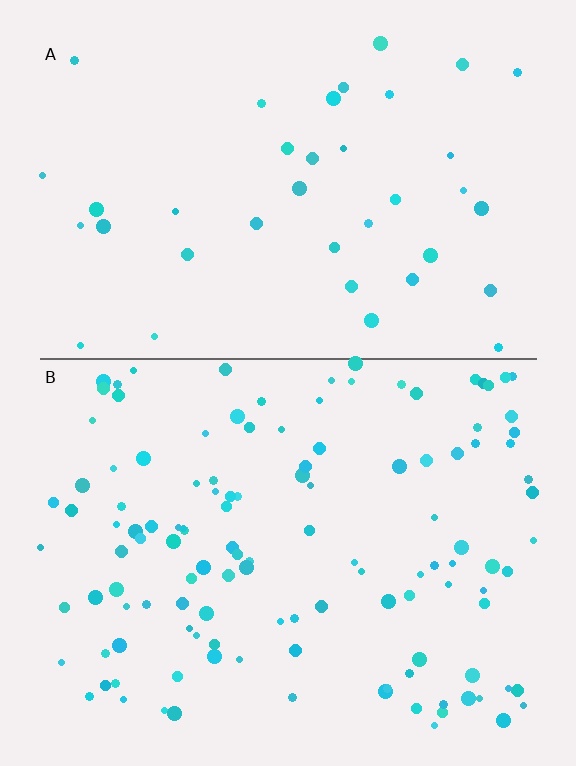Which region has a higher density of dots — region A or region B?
B (the bottom).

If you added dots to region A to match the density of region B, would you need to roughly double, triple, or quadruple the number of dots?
Approximately triple.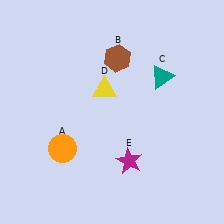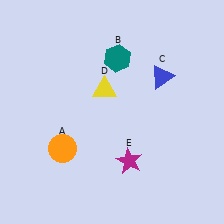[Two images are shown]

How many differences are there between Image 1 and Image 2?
There are 2 differences between the two images.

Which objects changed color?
B changed from brown to teal. C changed from teal to blue.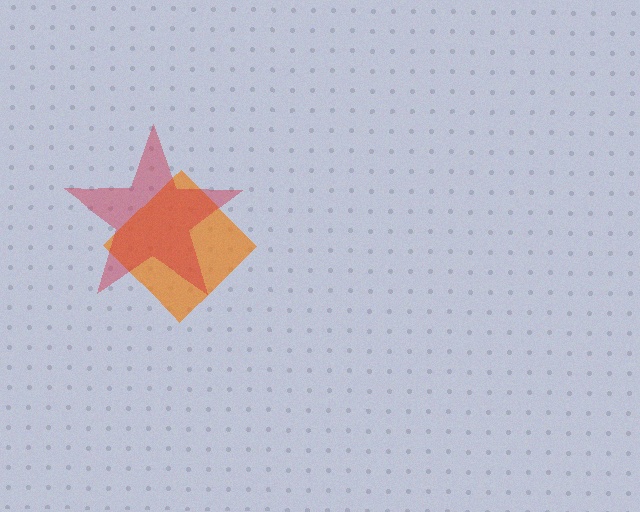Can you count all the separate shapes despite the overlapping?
Yes, there are 2 separate shapes.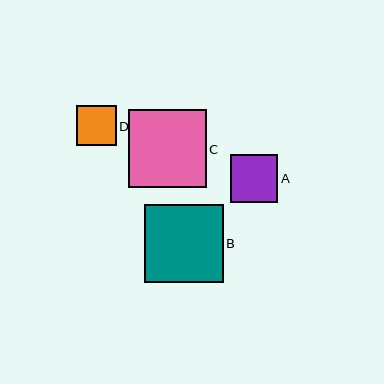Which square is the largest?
Square B is the largest with a size of approximately 79 pixels.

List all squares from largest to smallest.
From largest to smallest: B, C, A, D.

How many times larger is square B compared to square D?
Square B is approximately 2.0 times the size of square D.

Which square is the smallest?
Square D is the smallest with a size of approximately 40 pixels.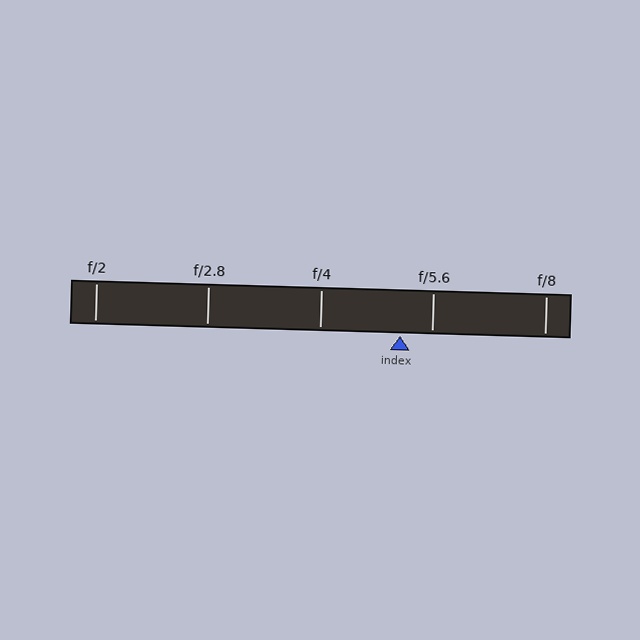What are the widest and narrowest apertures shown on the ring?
The widest aperture shown is f/2 and the narrowest is f/8.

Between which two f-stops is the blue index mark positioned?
The index mark is between f/4 and f/5.6.